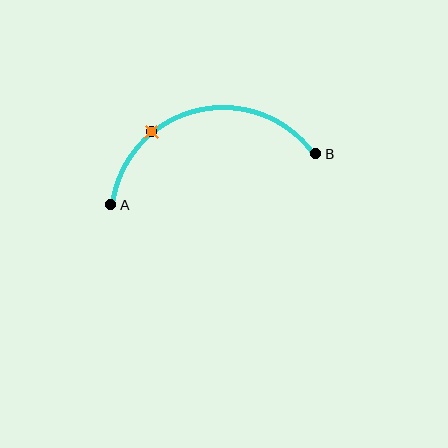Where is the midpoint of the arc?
The arc midpoint is the point on the curve farthest from the straight line joining A and B. It sits above that line.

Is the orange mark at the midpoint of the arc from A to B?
No. The orange mark lies on the arc but is closer to endpoint A. The arc midpoint would be at the point on the curve equidistant along the arc from both A and B.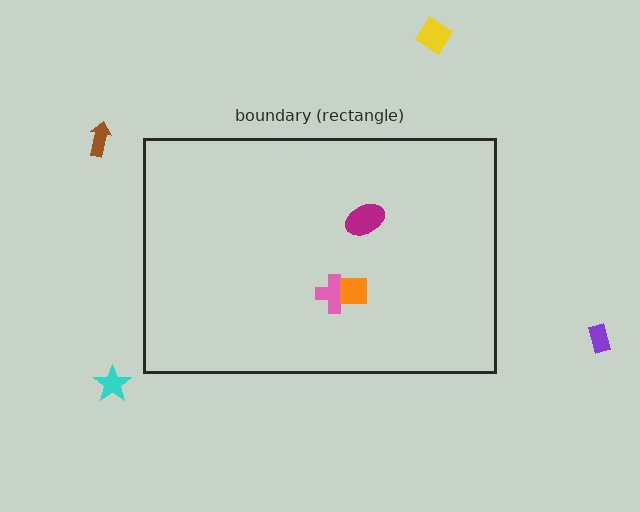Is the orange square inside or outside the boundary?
Inside.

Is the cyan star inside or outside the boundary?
Outside.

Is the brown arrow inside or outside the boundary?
Outside.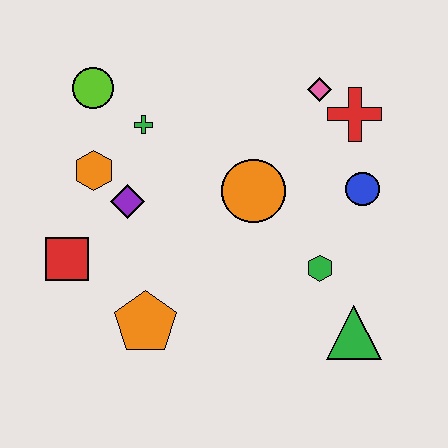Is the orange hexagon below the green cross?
Yes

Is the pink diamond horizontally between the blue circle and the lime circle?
Yes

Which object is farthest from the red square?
The red cross is farthest from the red square.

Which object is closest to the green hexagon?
The green triangle is closest to the green hexagon.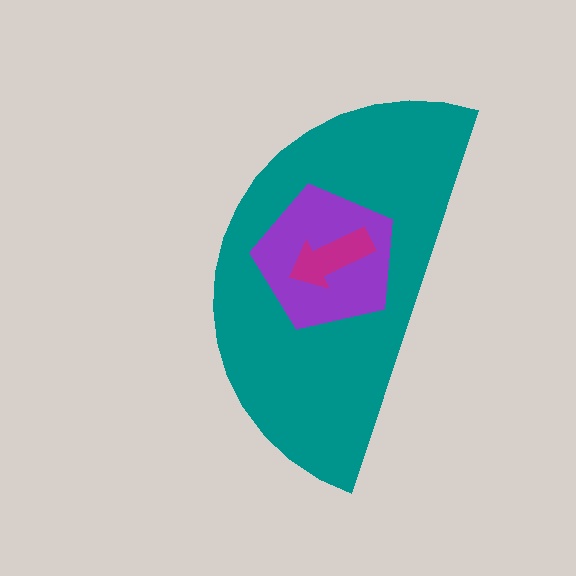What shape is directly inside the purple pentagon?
The magenta arrow.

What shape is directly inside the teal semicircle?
The purple pentagon.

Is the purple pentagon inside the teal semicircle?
Yes.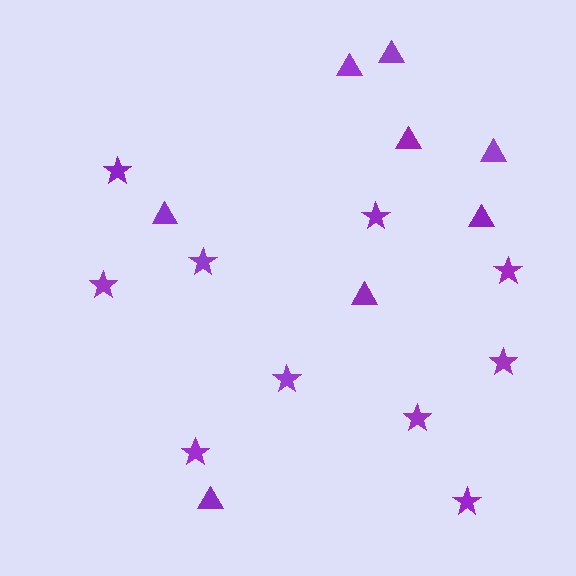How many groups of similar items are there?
There are 2 groups: one group of stars (10) and one group of triangles (8).